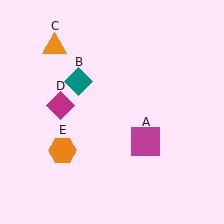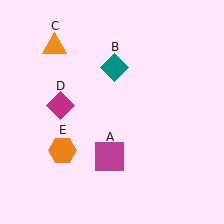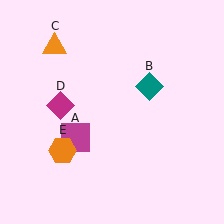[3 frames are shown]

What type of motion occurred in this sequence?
The magenta square (object A), teal diamond (object B) rotated clockwise around the center of the scene.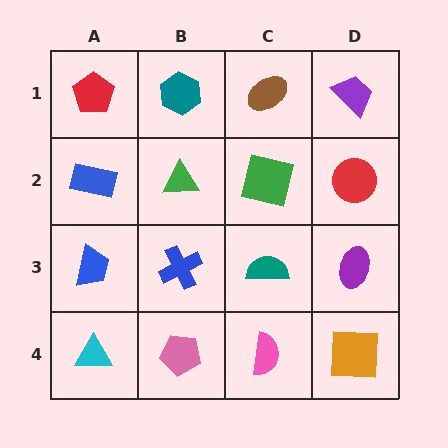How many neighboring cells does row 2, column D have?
3.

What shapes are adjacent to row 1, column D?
A red circle (row 2, column D), a brown ellipse (row 1, column C).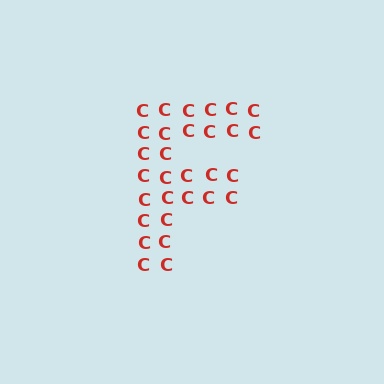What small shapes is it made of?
It is made of small letter C's.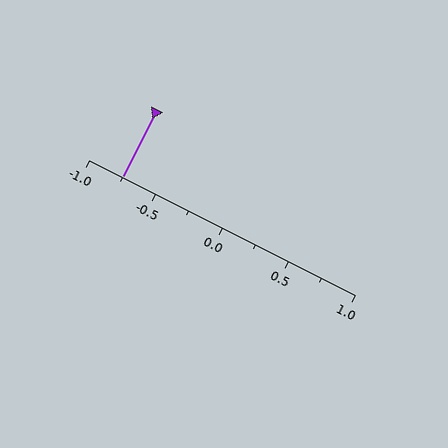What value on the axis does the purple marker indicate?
The marker indicates approximately -0.75.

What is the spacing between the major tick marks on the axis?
The major ticks are spaced 0.5 apart.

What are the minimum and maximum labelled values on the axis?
The axis runs from -1.0 to 1.0.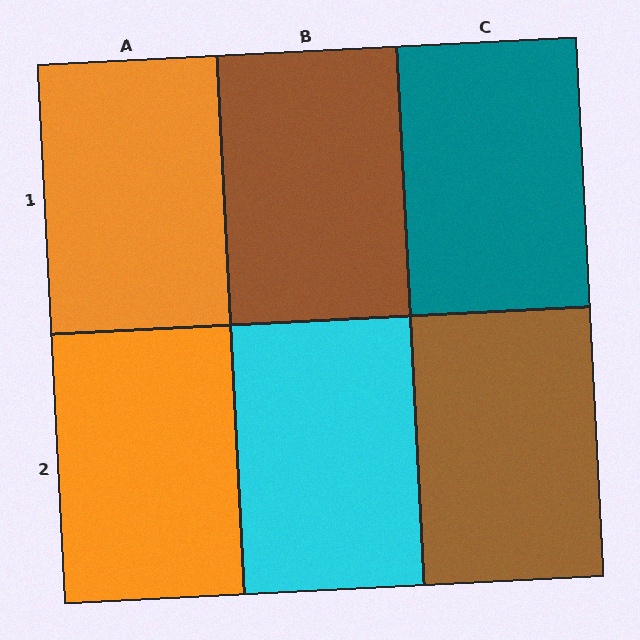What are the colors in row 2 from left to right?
Orange, cyan, brown.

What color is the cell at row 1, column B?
Brown.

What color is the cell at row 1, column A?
Orange.